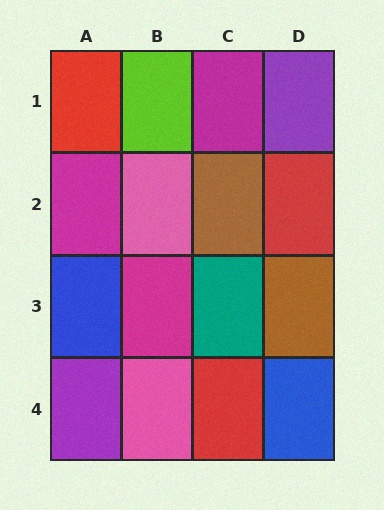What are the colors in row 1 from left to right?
Red, lime, magenta, purple.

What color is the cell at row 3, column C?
Teal.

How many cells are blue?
2 cells are blue.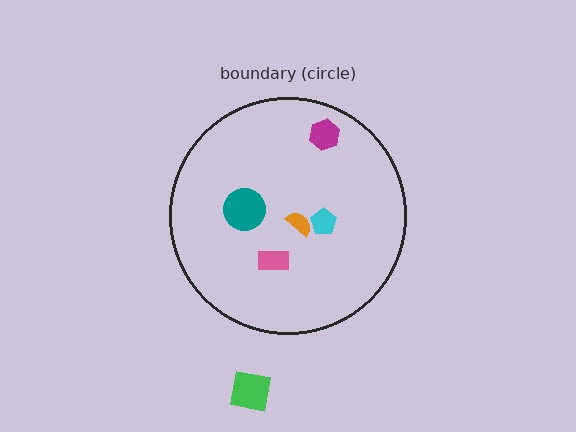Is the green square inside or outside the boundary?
Outside.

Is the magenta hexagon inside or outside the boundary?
Inside.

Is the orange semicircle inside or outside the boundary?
Inside.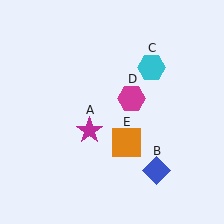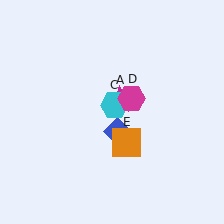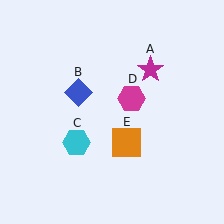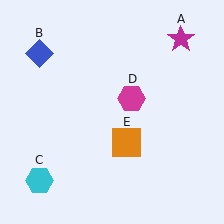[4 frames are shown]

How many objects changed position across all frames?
3 objects changed position: magenta star (object A), blue diamond (object B), cyan hexagon (object C).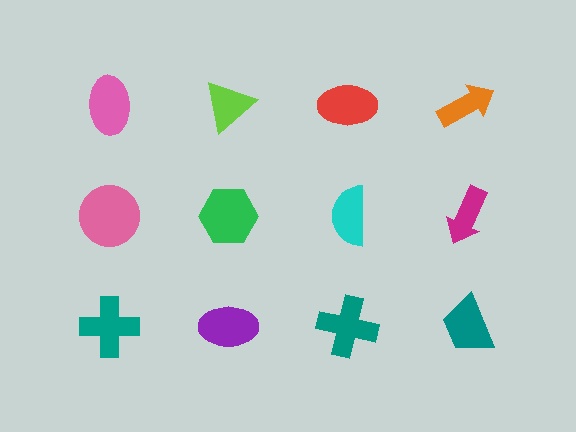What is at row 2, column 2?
A green hexagon.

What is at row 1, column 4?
An orange arrow.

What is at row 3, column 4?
A teal trapezoid.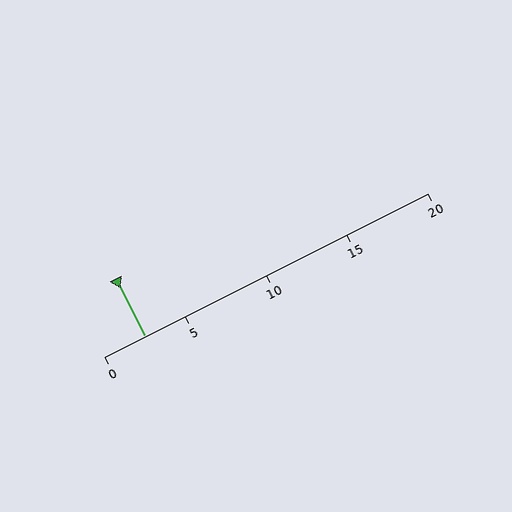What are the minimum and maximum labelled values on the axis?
The axis runs from 0 to 20.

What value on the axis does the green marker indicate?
The marker indicates approximately 2.5.